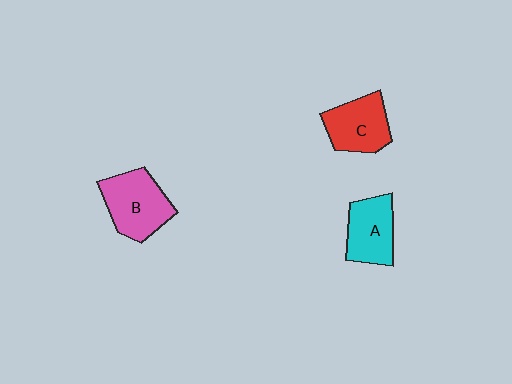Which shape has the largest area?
Shape B (pink).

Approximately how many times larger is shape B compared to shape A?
Approximately 1.2 times.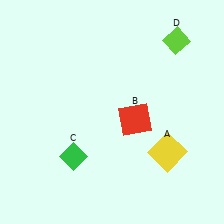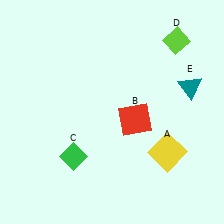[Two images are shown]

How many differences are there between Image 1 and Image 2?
There is 1 difference between the two images.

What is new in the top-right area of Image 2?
A teal triangle (E) was added in the top-right area of Image 2.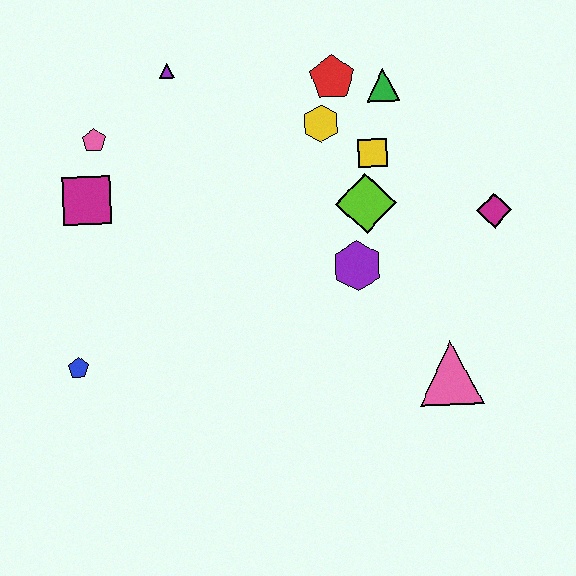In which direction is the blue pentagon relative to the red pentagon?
The blue pentagon is below the red pentagon.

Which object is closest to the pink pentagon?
The magenta square is closest to the pink pentagon.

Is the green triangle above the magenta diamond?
Yes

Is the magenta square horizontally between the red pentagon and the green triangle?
No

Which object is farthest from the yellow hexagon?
The blue pentagon is farthest from the yellow hexagon.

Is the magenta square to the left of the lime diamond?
Yes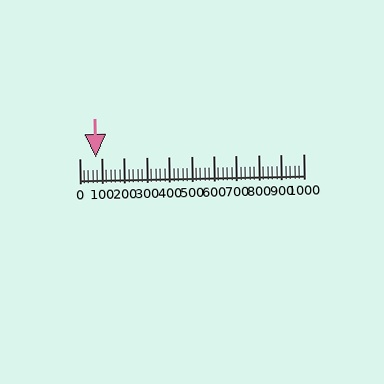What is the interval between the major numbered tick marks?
The major tick marks are spaced 100 units apart.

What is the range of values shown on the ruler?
The ruler shows values from 0 to 1000.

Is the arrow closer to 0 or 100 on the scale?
The arrow is closer to 100.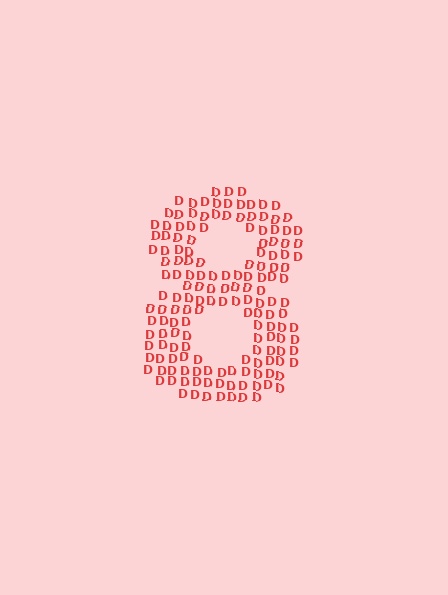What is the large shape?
The large shape is the digit 8.